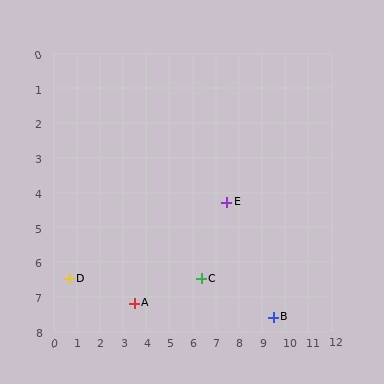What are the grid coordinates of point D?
Point D is at approximately (0.7, 6.5).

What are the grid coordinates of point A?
Point A is at approximately (3.5, 7.2).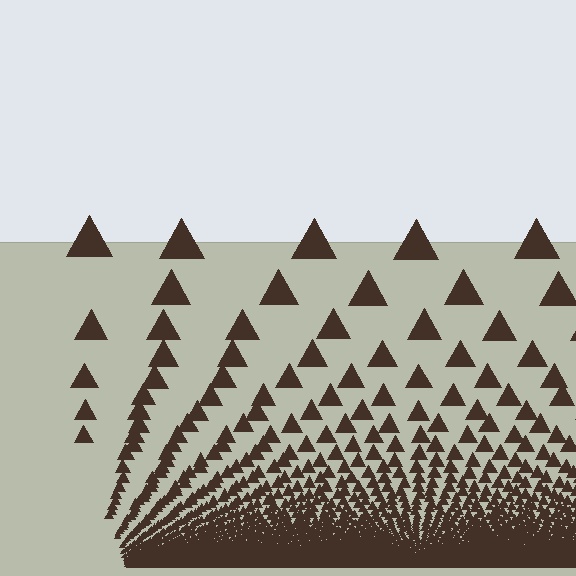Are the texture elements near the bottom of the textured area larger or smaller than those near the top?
Smaller. The gradient is inverted — elements near the bottom are smaller and denser.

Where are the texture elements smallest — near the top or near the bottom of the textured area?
Near the bottom.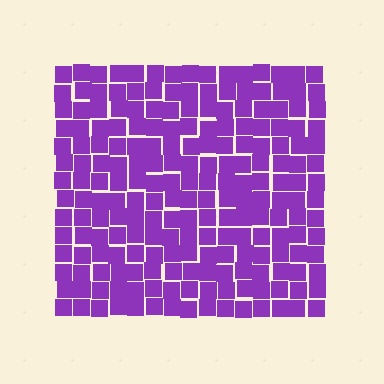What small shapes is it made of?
It is made of small squares.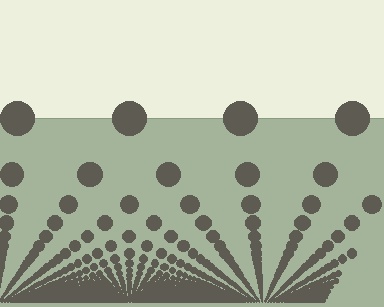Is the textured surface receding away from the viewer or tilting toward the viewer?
The surface appears to tilt toward the viewer. Texture elements get larger and sparser toward the top.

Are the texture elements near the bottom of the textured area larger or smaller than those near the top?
Smaller. The gradient is inverted — elements near the bottom are smaller and denser.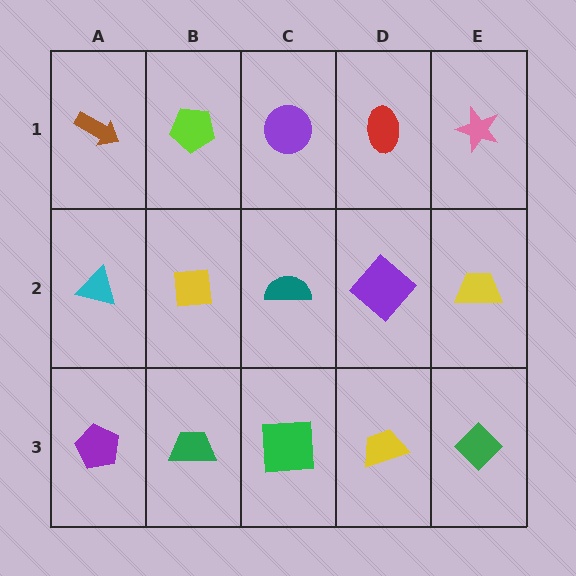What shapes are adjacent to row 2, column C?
A purple circle (row 1, column C), a green square (row 3, column C), a yellow square (row 2, column B), a purple diamond (row 2, column D).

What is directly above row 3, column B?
A yellow square.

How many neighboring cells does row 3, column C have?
3.